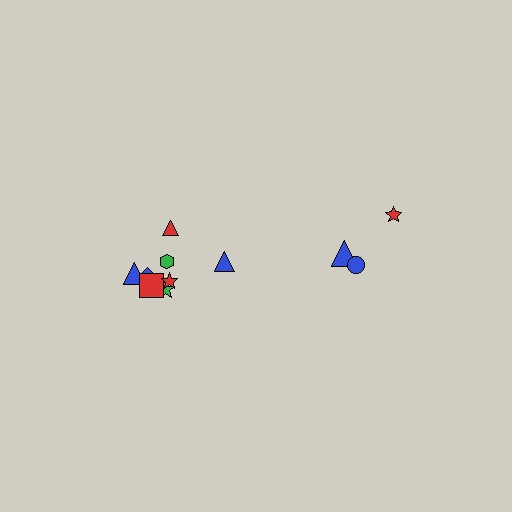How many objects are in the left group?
There are 8 objects.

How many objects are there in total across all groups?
There are 11 objects.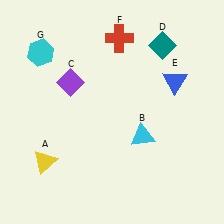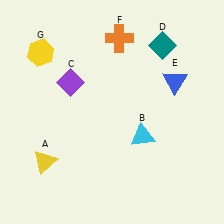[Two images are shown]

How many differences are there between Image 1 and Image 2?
There are 2 differences between the two images.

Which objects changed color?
F changed from red to orange. G changed from cyan to yellow.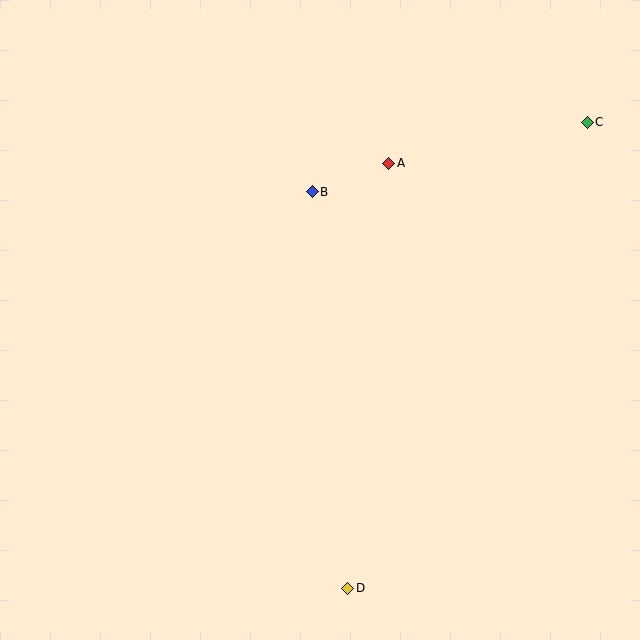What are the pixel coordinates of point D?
Point D is at (347, 588).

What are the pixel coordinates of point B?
Point B is at (312, 192).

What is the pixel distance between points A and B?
The distance between A and B is 82 pixels.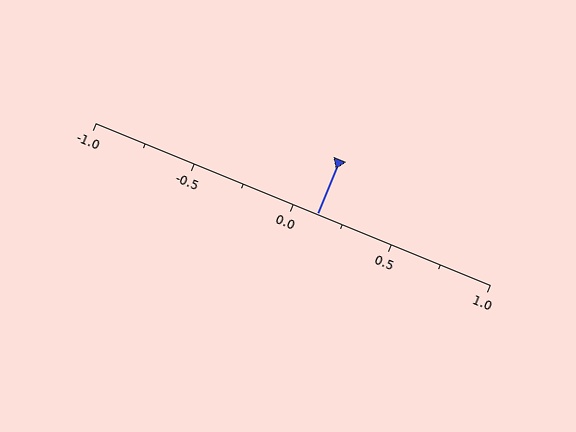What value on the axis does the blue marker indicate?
The marker indicates approximately 0.12.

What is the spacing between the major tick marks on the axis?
The major ticks are spaced 0.5 apart.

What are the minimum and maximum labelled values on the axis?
The axis runs from -1.0 to 1.0.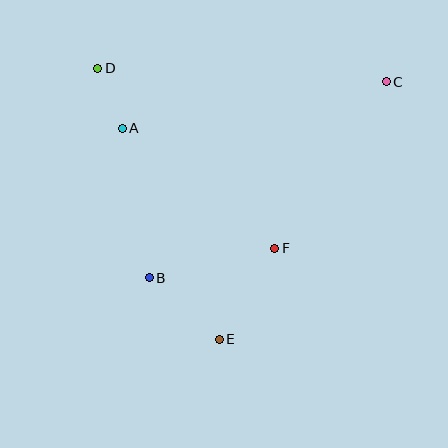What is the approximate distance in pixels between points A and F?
The distance between A and F is approximately 194 pixels.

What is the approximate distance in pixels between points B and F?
The distance between B and F is approximately 129 pixels.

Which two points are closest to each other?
Points A and D are closest to each other.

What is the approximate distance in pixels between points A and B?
The distance between A and B is approximately 152 pixels.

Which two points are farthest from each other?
Points B and C are farthest from each other.